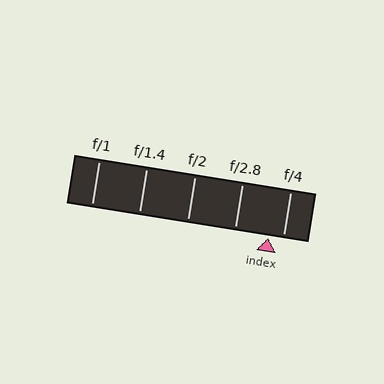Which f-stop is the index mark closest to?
The index mark is closest to f/4.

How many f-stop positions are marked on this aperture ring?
There are 5 f-stop positions marked.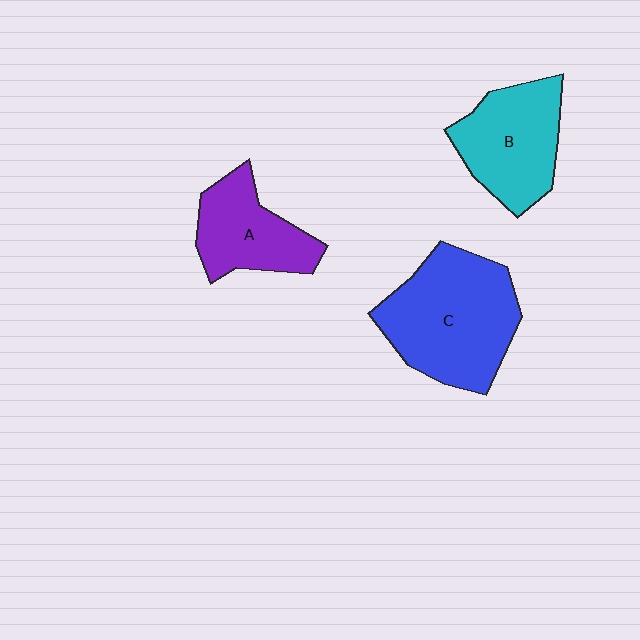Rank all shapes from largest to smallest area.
From largest to smallest: C (blue), B (cyan), A (purple).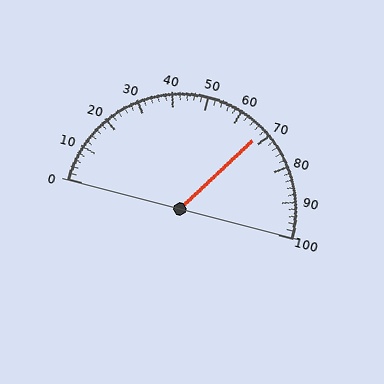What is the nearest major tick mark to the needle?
The nearest major tick mark is 70.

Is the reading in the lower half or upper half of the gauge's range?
The reading is in the upper half of the range (0 to 100).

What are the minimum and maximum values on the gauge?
The gauge ranges from 0 to 100.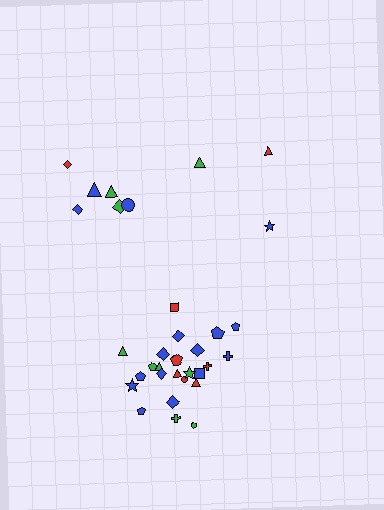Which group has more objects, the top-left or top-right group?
The top-left group.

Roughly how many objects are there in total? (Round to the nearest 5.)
Roughly 35 objects in total.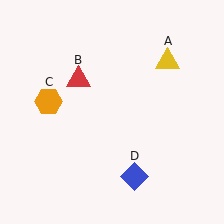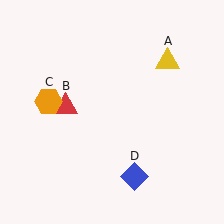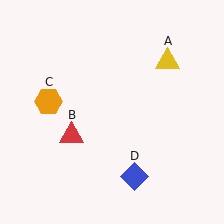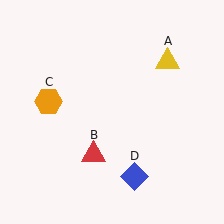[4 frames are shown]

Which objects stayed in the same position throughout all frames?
Yellow triangle (object A) and orange hexagon (object C) and blue diamond (object D) remained stationary.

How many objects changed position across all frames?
1 object changed position: red triangle (object B).